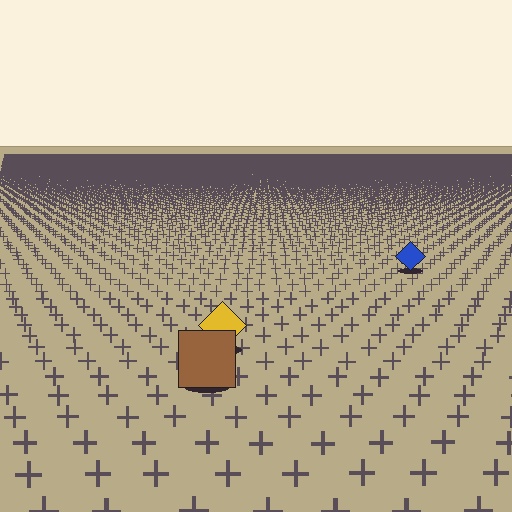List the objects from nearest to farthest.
From nearest to farthest: the brown square, the yellow diamond, the blue diamond.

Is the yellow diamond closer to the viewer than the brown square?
No. The brown square is closer — you can tell from the texture gradient: the ground texture is coarser near it.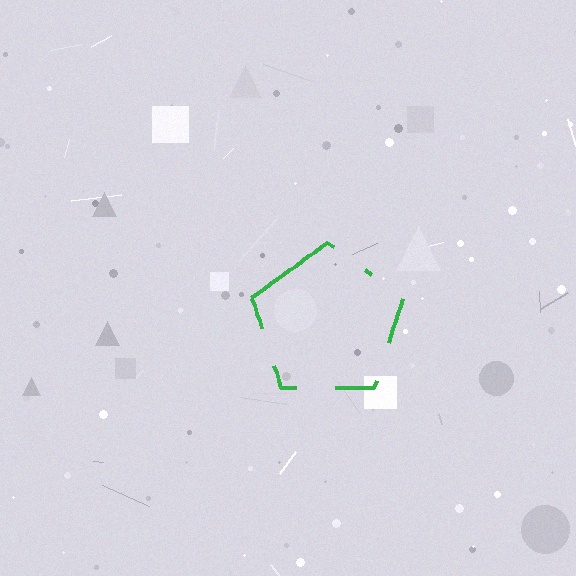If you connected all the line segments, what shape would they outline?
They would outline a pentagon.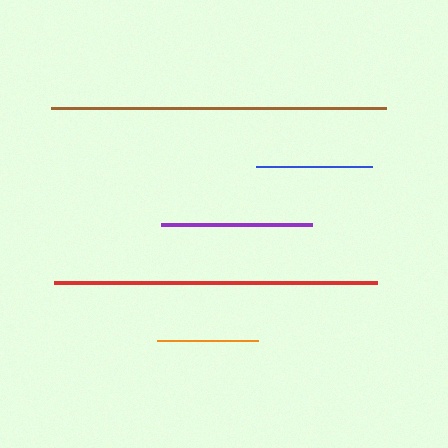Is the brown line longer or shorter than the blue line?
The brown line is longer than the blue line.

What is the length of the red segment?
The red segment is approximately 323 pixels long.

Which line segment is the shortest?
The orange line is the shortest at approximately 101 pixels.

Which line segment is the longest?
The brown line is the longest at approximately 335 pixels.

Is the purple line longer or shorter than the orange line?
The purple line is longer than the orange line.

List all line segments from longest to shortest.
From longest to shortest: brown, red, purple, blue, orange.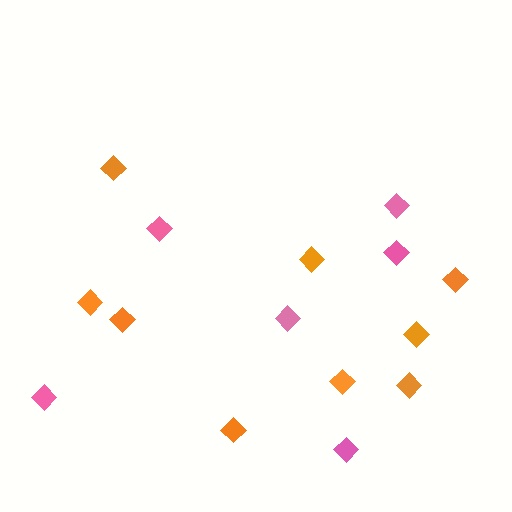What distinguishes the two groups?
There are 2 groups: one group of pink diamonds (6) and one group of orange diamonds (9).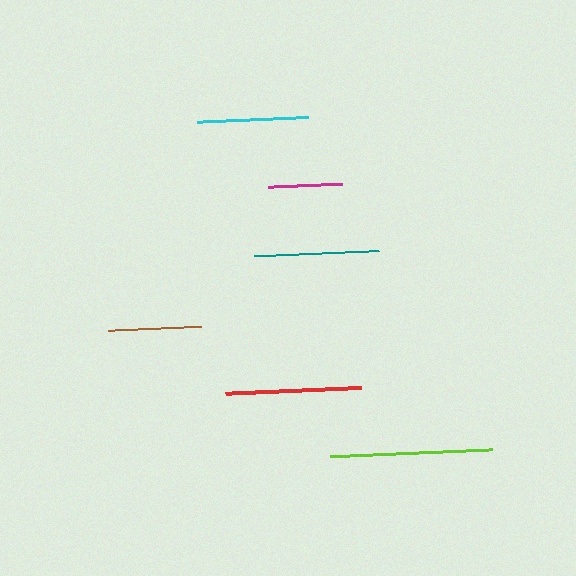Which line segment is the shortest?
The magenta line is the shortest at approximately 75 pixels.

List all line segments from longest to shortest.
From longest to shortest: lime, red, teal, cyan, brown, magenta.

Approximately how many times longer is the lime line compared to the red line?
The lime line is approximately 1.2 times the length of the red line.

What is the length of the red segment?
The red segment is approximately 135 pixels long.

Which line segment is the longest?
The lime line is the longest at approximately 162 pixels.